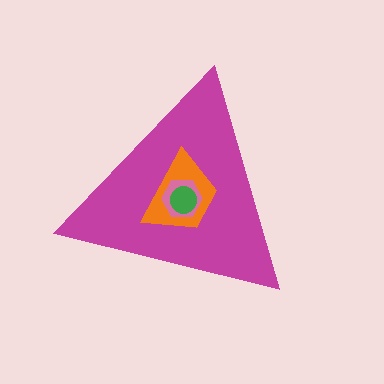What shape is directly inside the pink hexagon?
The green circle.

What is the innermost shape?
The green circle.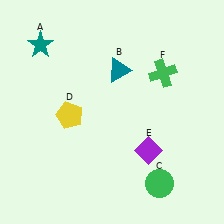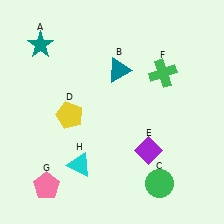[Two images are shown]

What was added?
A pink pentagon (G), a cyan triangle (H) were added in Image 2.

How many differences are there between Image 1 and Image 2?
There are 2 differences between the two images.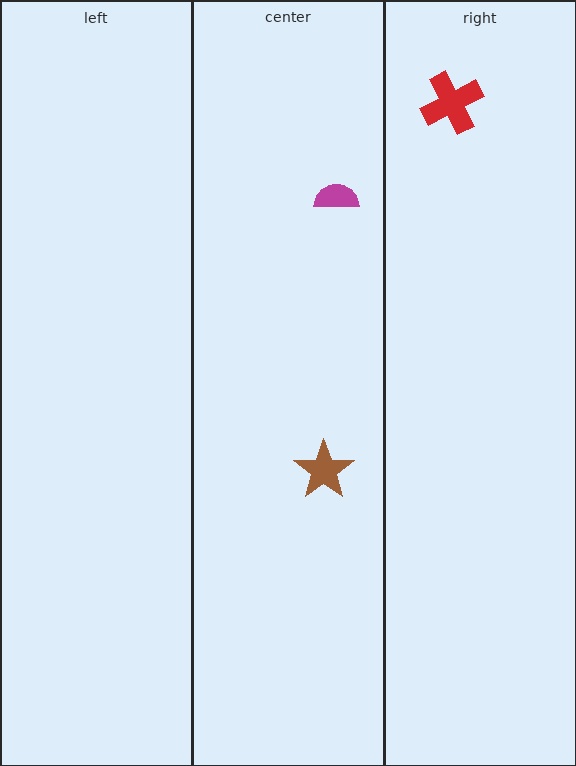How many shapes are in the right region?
1.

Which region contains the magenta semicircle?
The center region.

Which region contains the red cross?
The right region.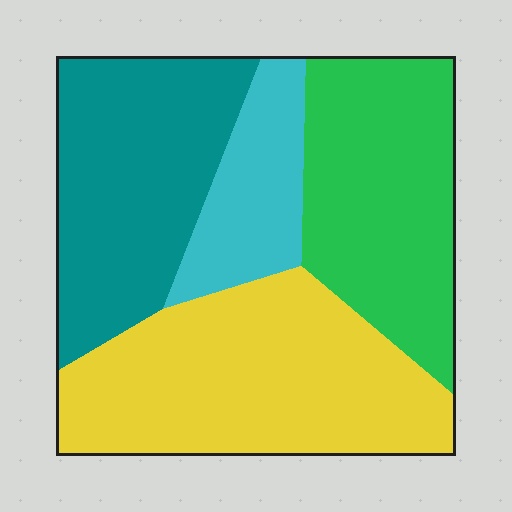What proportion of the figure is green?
Green covers roughly 25% of the figure.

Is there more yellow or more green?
Yellow.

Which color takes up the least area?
Cyan, at roughly 15%.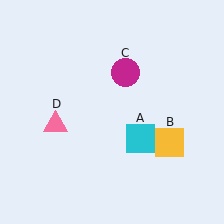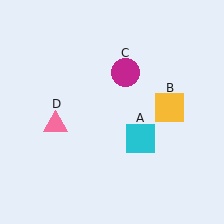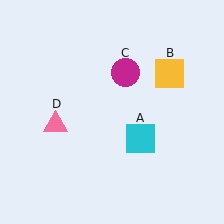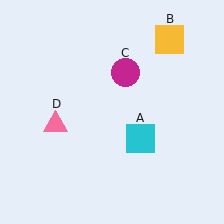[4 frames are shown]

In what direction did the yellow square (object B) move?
The yellow square (object B) moved up.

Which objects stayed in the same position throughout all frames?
Cyan square (object A) and magenta circle (object C) and pink triangle (object D) remained stationary.